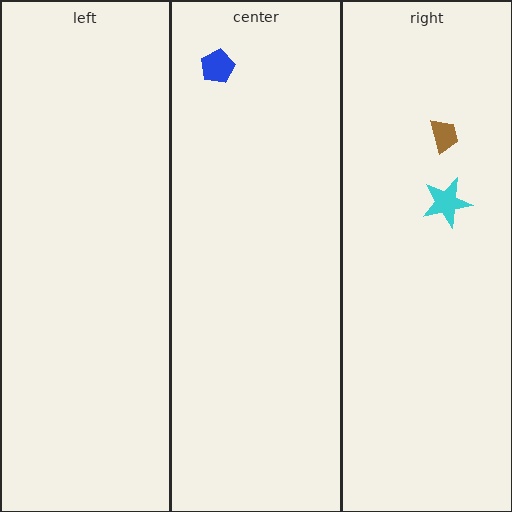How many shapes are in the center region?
1.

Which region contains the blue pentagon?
The center region.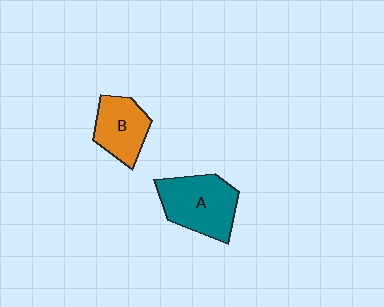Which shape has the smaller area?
Shape B (orange).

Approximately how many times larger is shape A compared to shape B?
Approximately 1.4 times.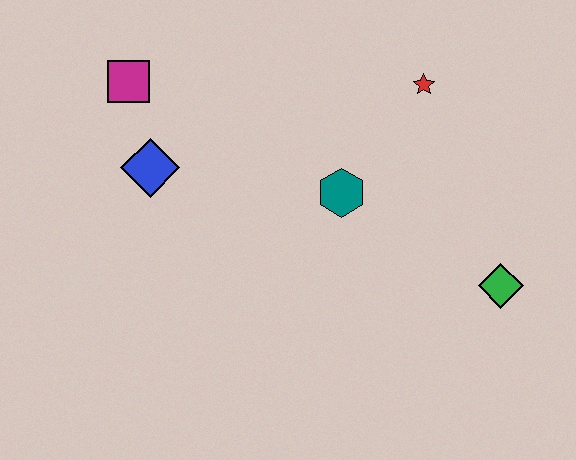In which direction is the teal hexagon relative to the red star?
The teal hexagon is below the red star.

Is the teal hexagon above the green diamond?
Yes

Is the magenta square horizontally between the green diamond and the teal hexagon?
No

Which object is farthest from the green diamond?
The magenta square is farthest from the green diamond.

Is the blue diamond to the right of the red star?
No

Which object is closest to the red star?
The teal hexagon is closest to the red star.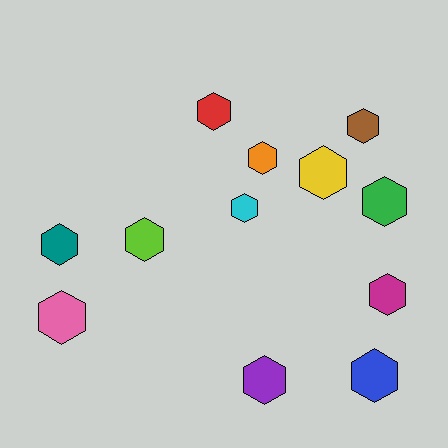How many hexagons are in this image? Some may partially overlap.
There are 12 hexagons.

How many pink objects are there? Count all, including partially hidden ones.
There is 1 pink object.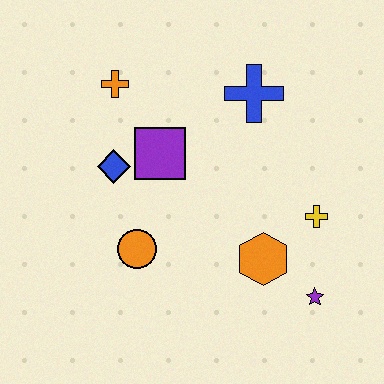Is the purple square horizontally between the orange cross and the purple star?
Yes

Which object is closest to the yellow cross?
The orange hexagon is closest to the yellow cross.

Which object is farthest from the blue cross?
The purple star is farthest from the blue cross.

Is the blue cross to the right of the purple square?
Yes